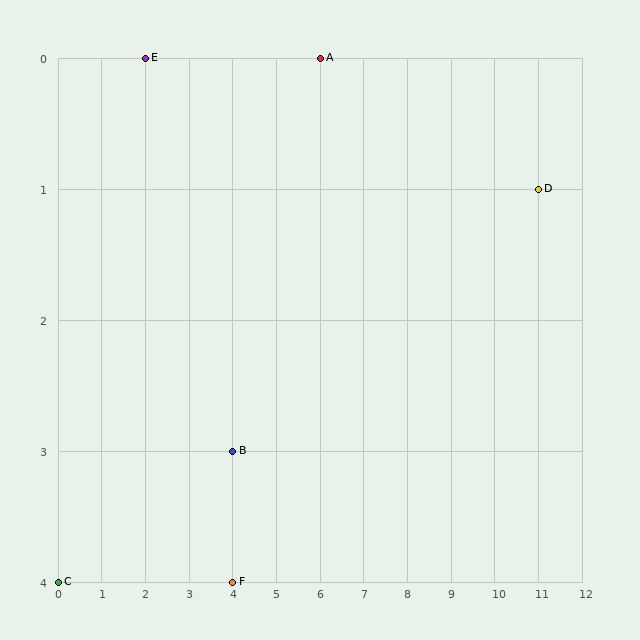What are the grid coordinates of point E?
Point E is at grid coordinates (2, 0).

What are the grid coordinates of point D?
Point D is at grid coordinates (11, 1).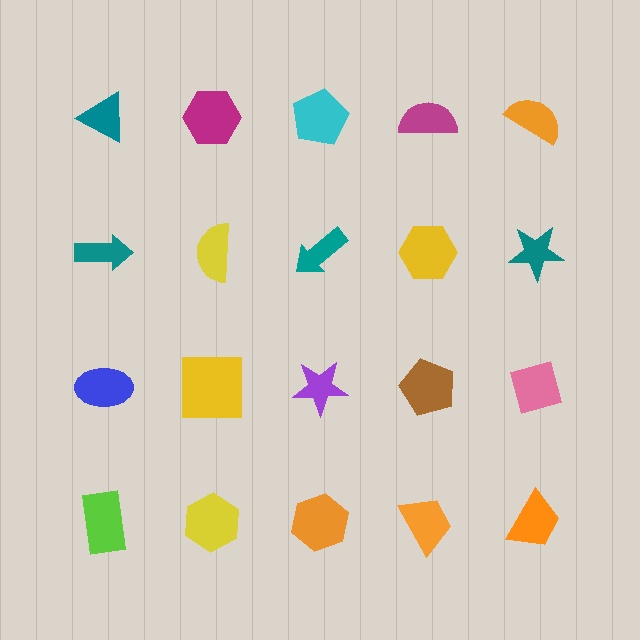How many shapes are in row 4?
5 shapes.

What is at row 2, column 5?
A teal star.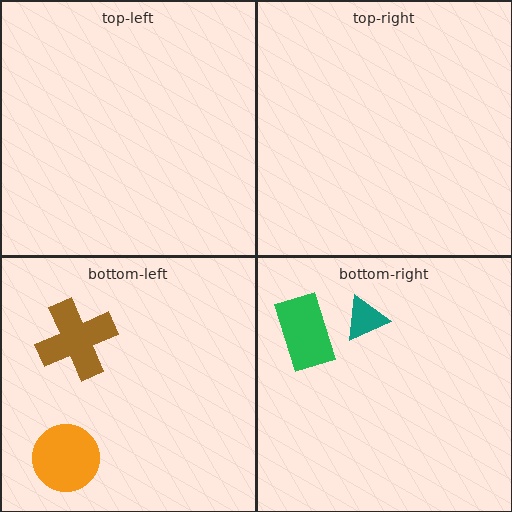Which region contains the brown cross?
The bottom-left region.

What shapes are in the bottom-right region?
The green rectangle, the teal triangle.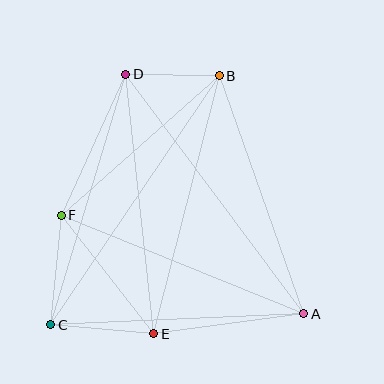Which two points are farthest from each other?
Points B and C are farthest from each other.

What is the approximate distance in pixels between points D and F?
The distance between D and F is approximately 155 pixels.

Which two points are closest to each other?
Points B and D are closest to each other.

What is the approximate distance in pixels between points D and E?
The distance between D and E is approximately 261 pixels.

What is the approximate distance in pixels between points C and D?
The distance between C and D is approximately 262 pixels.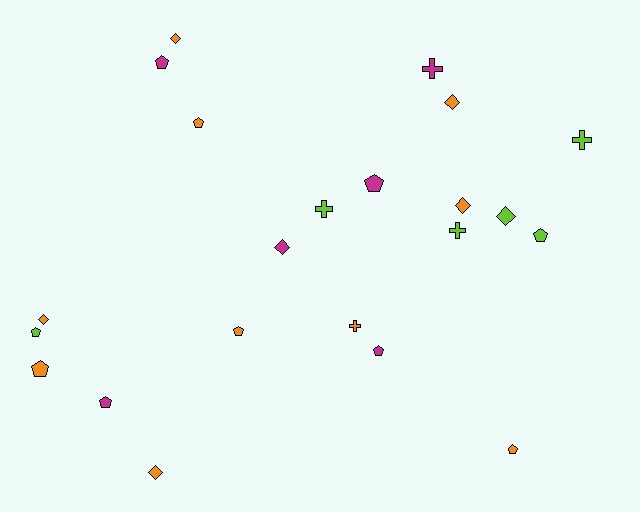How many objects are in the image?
There are 22 objects.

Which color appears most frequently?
Orange, with 10 objects.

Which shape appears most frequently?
Pentagon, with 10 objects.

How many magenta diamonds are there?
There is 1 magenta diamond.